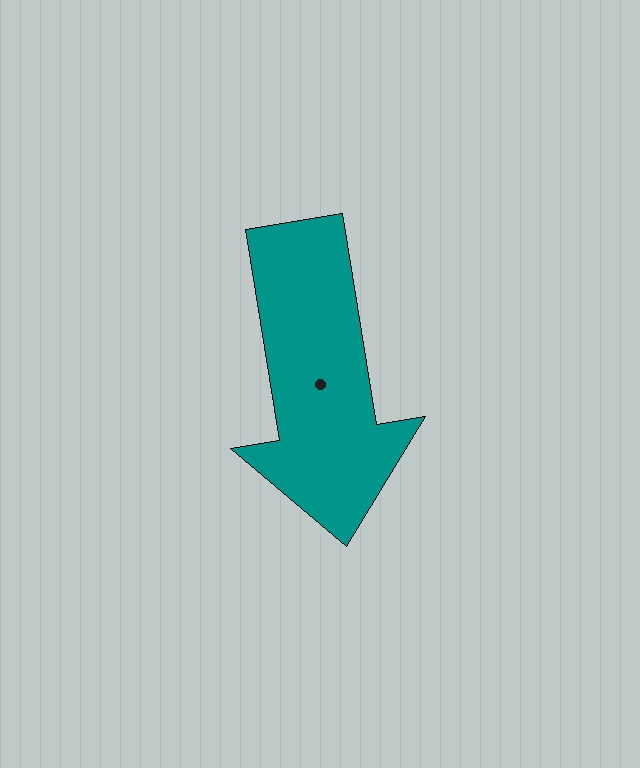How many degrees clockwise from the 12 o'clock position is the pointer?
Approximately 171 degrees.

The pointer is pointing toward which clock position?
Roughly 6 o'clock.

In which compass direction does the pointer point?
South.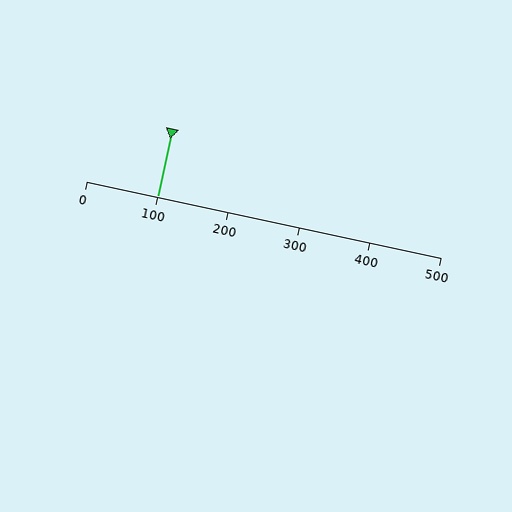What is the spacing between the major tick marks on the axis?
The major ticks are spaced 100 apart.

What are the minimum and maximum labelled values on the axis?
The axis runs from 0 to 500.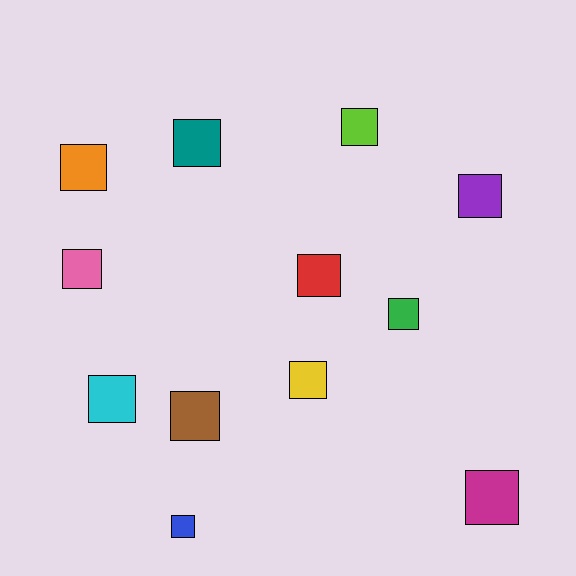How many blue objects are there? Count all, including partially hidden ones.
There is 1 blue object.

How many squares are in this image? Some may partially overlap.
There are 12 squares.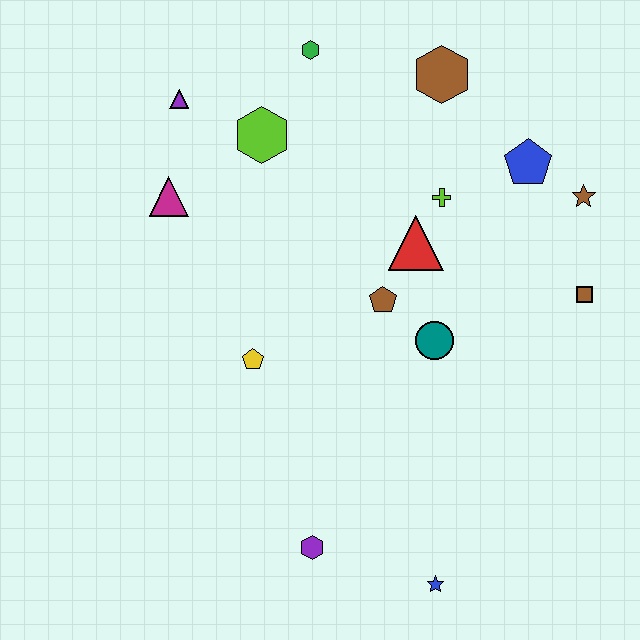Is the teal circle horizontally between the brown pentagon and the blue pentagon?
Yes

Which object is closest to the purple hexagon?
The blue star is closest to the purple hexagon.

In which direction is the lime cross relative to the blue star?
The lime cross is above the blue star.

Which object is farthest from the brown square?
The purple triangle is farthest from the brown square.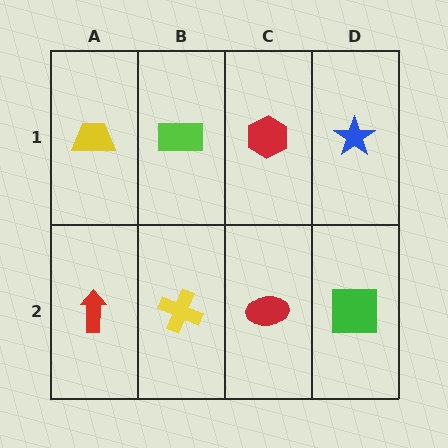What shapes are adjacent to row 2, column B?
A lime rectangle (row 1, column B), a red arrow (row 2, column A), a red ellipse (row 2, column C).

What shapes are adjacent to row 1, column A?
A red arrow (row 2, column A), a lime rectangle (row 1, column B).